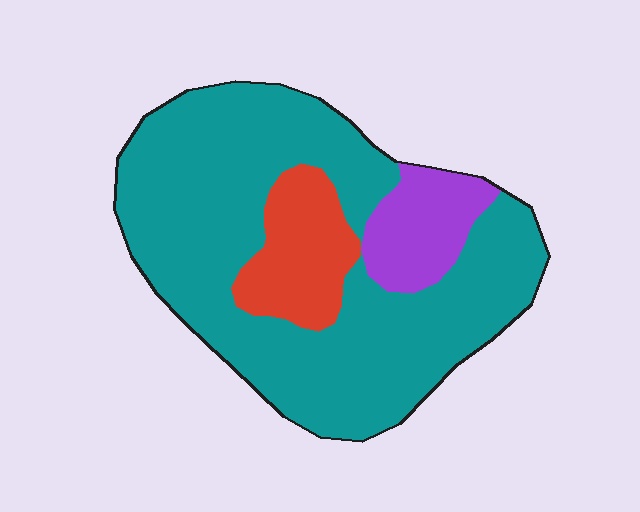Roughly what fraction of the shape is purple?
Purple covers 11% of the shape.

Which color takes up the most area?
Teal, at roughly 75%.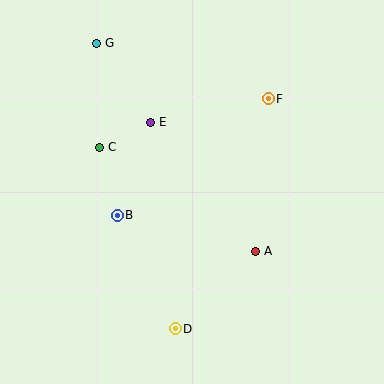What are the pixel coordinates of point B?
Point B is at (117, 216).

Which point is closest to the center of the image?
Point B at (117, 216) is closest to the center.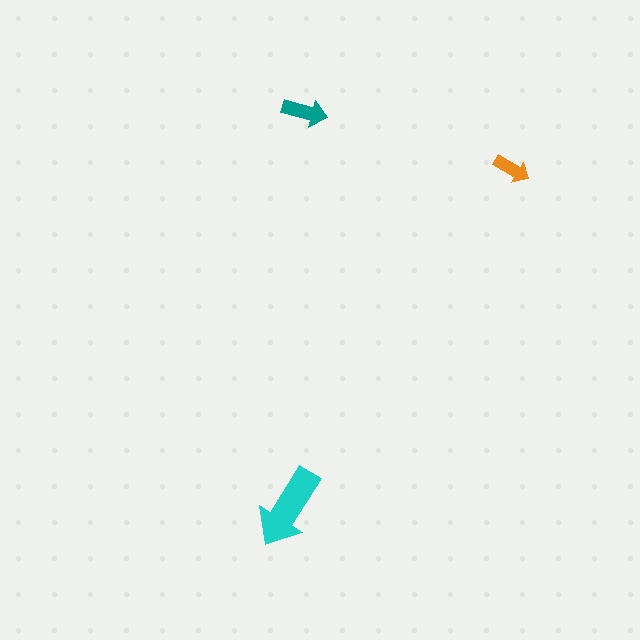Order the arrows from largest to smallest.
the cyan one, the teal one, the orange one.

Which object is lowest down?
The cyan arrow is bottommost.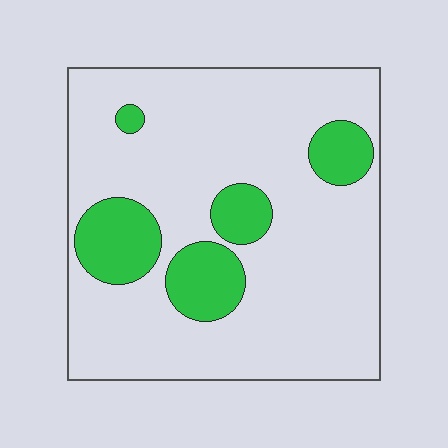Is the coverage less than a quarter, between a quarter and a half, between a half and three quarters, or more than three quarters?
Less than a quarter.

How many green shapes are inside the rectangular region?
5.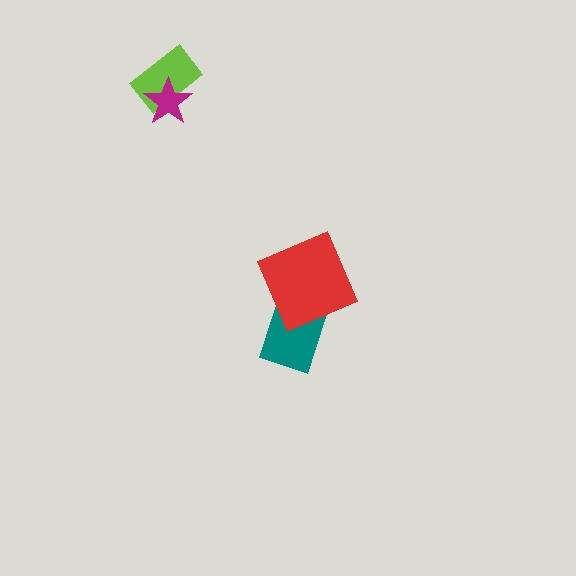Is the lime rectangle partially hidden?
Yes, it is partially covered by another shape.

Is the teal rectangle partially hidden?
Yes, it is partially covered by another shape.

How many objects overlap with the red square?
1 object overlaps with the red square.